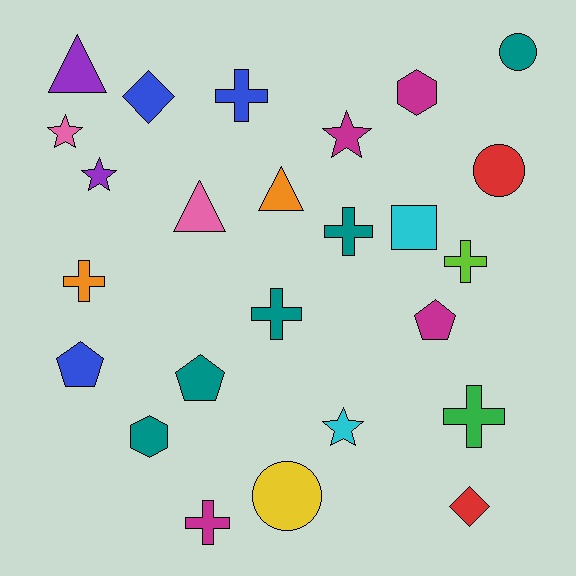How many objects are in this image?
There are 25 objects.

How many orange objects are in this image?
There are 2 orange objects.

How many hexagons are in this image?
There are 2 hexagons.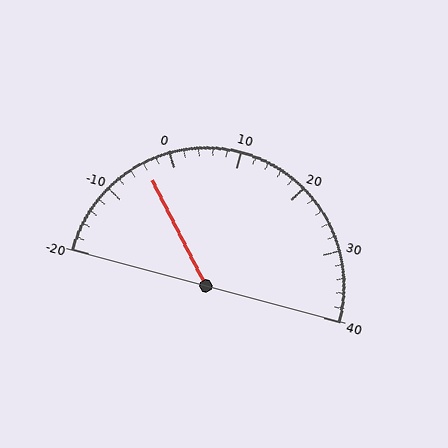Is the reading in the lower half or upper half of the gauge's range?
The reading is in the lower half of the range (-20 to 40).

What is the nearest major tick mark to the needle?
The nearest major tick mark is 0.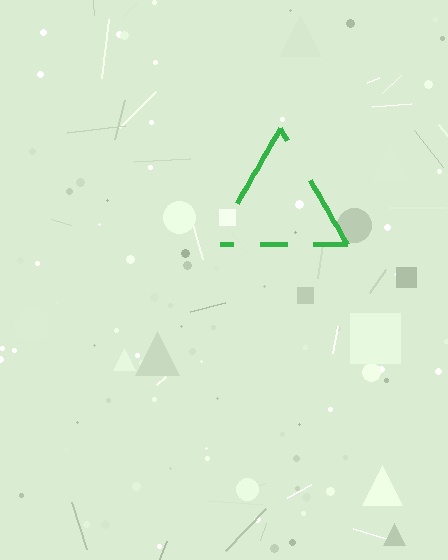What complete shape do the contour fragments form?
The contour fragments form a triangle.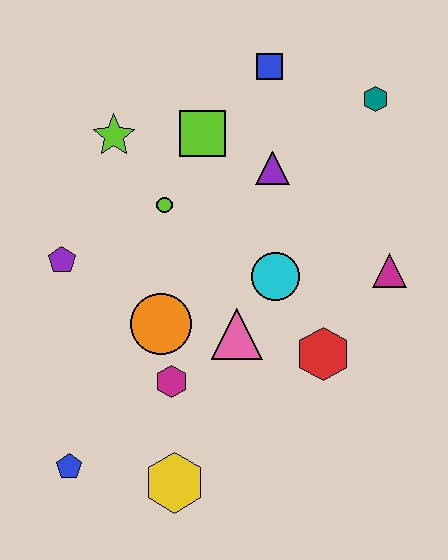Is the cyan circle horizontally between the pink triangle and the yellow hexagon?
No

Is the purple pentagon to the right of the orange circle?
No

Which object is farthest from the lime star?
The yellow hexagon is farthest from the lime star.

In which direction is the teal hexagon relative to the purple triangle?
The teal hexagon is to the right of the purple triangle.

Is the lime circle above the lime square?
No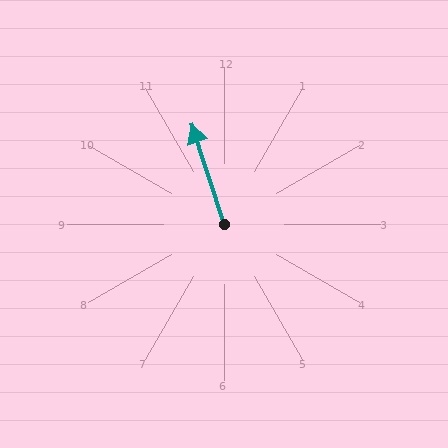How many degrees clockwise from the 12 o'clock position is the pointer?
Approximately 342 degrees.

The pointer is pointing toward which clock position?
Roughly 11 o'clock.